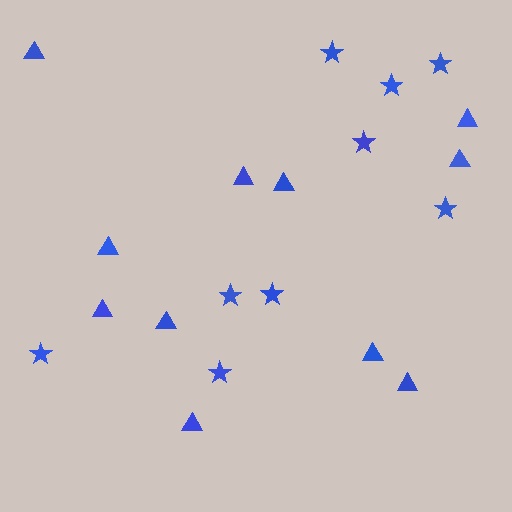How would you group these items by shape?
There are 2 groups: one group of stars (9) and one group of triangles (11).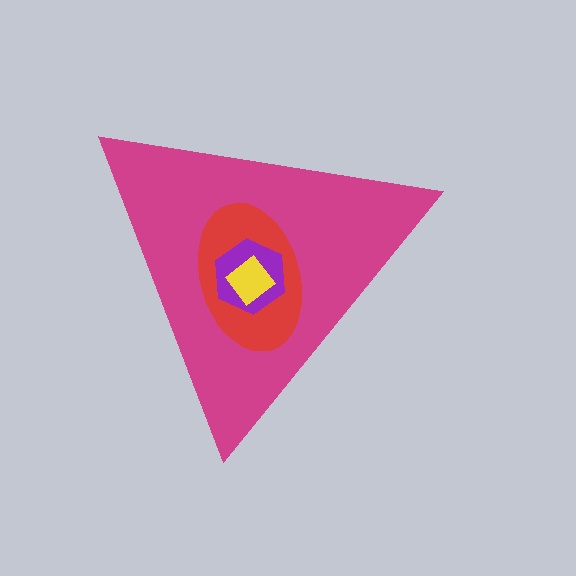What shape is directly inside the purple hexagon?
The yellow diamond.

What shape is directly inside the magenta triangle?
The red ellipse.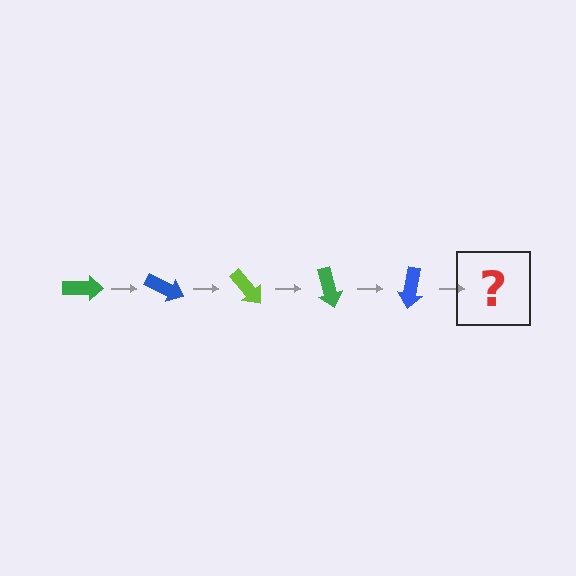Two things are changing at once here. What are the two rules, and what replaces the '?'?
The two rules are that it rotates 25 degrees each step and the color cycles through green, blue, and lime. The '?' should be a lime arrow, rotated 125 degrees from the start.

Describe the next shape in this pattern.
It should be a lime arrow, rotated 125 degrees from the start.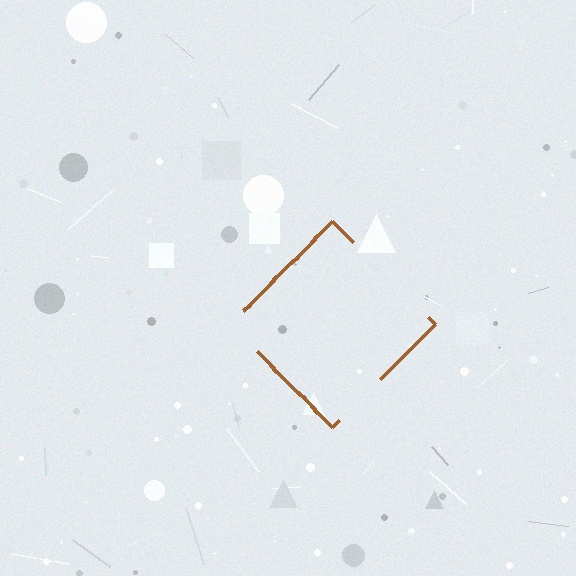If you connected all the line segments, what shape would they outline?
They would outline a diamond.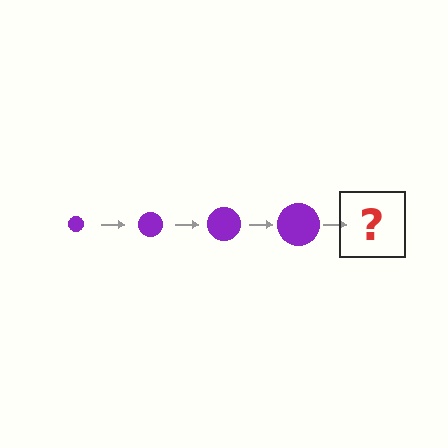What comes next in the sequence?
The next element should be a purple circle, larger than the previous one.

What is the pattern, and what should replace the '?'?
The pattern is that the circle gets progressively larger each step. The '?' should be a purple circle, larger than the previous one.